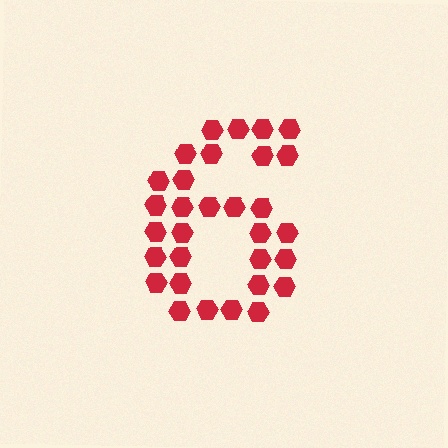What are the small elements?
The small elements are hexagons.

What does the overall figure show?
The overall figure shows the digit 6.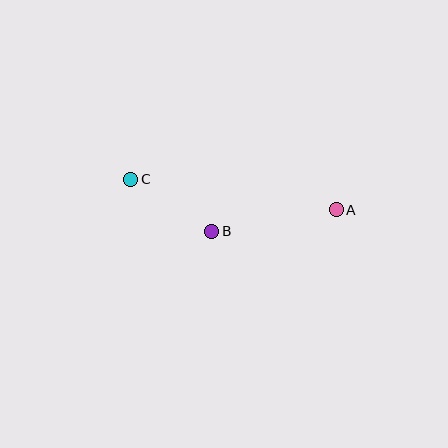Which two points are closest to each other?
Points B and C are closest to each other.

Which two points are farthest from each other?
Points A and C are farthest from each other.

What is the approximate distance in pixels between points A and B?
The distance between A and B is approximately 126 pixels.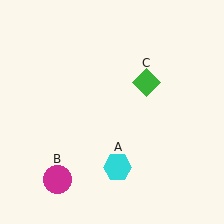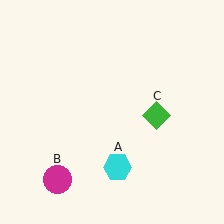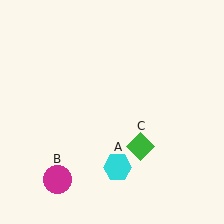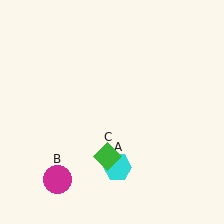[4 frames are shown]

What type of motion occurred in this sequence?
The green diamond (object C) rotated clockwise around the center of the scene.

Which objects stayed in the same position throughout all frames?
Cyan hexagon (object A) and magenta circle (object B) remained stationary.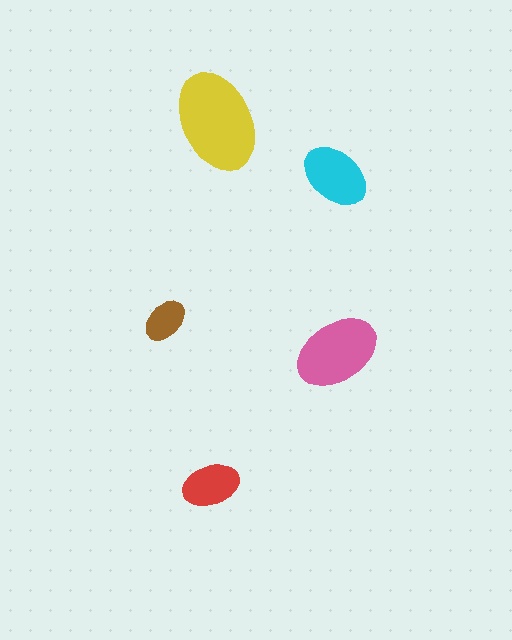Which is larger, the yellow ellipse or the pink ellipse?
The yellow one.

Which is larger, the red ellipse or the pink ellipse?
The pink one.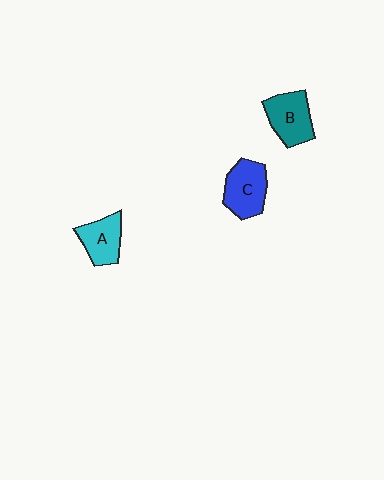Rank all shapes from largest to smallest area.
From largest to smallest: C (blue), B (teal), A (cyan).